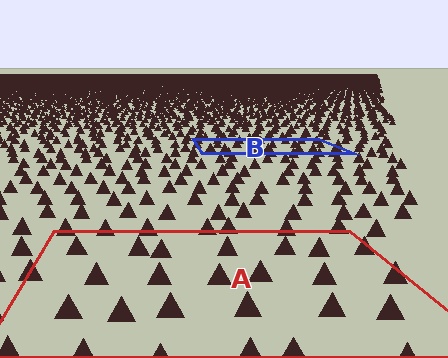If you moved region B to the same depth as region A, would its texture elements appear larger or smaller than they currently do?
They would appear larger. At a closer depth, the same texture elements are projected at a bigger on-screen size.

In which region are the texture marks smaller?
The texture marks are smaller in region B, because it is farther away.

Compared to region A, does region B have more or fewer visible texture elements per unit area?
Region B has more texture elements per unit area — they are packed more densely because it is farther away.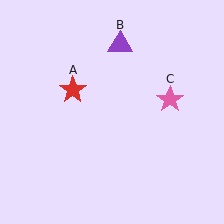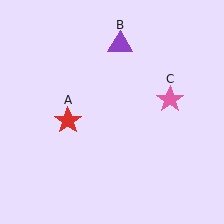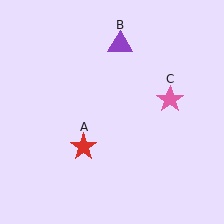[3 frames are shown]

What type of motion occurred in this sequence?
The red star (object A) rotated counterclockwise around the center of the scene.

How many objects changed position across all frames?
1 object changed position: red star (object A).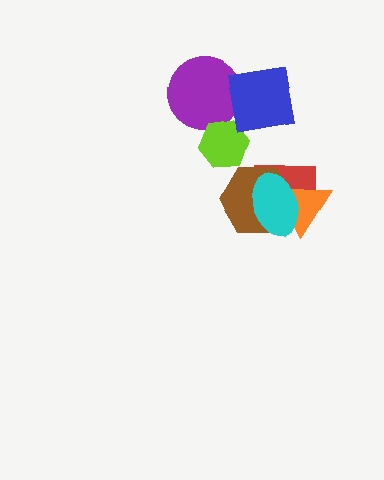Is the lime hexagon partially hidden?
No, no other shape covers it.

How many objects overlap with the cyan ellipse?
3 objects overlap with the cyan ellipse.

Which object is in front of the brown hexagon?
The cyan ellipse is in front of the brown hexagon.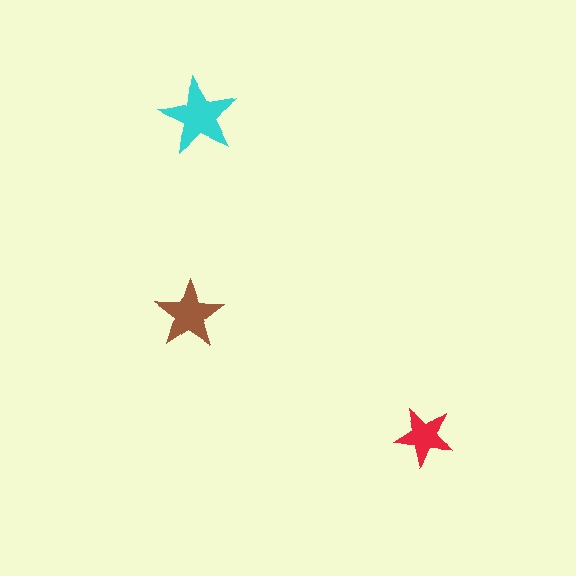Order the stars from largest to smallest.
the cyan one, the brown one, the red one.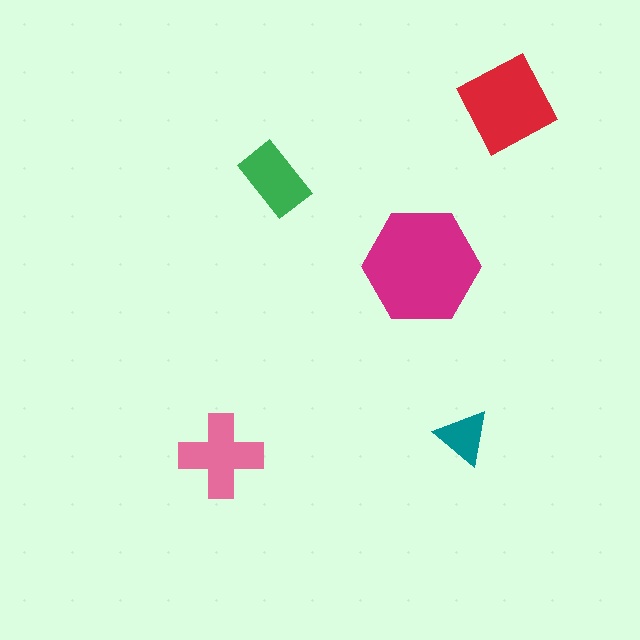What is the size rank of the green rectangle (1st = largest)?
4th.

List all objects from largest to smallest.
The magenta hexagon, the red diamond, the pink cross, the green rectangle, the teal triangle.